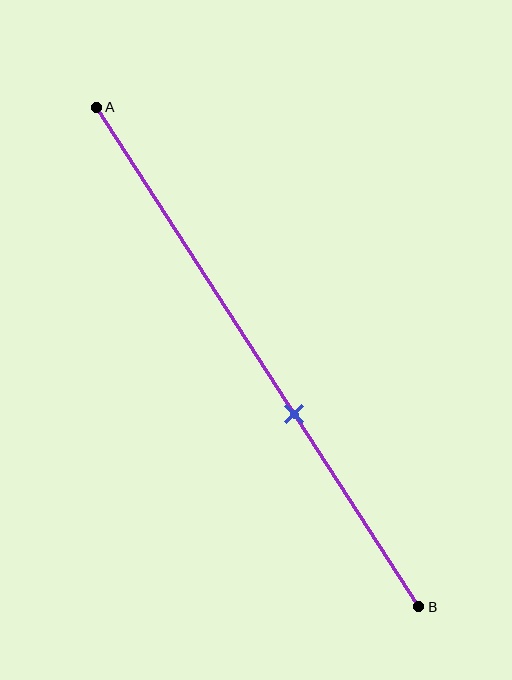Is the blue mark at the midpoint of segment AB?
No, the mark is at about 60% from A, not at the 50% midpoint.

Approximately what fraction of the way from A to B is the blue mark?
The blue mark is approximately 60% of the way from A to B.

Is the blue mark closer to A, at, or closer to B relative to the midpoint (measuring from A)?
The blue mark is closer to point B than the midpoint of segment AB.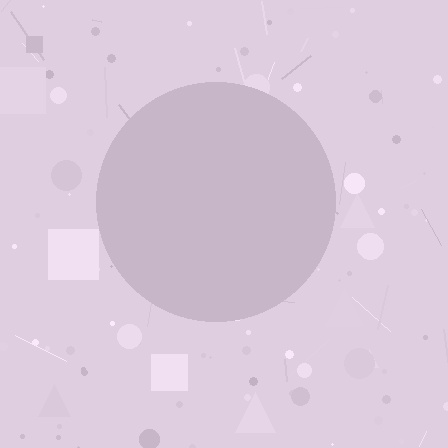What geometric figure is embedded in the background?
A circle is embedded in the background.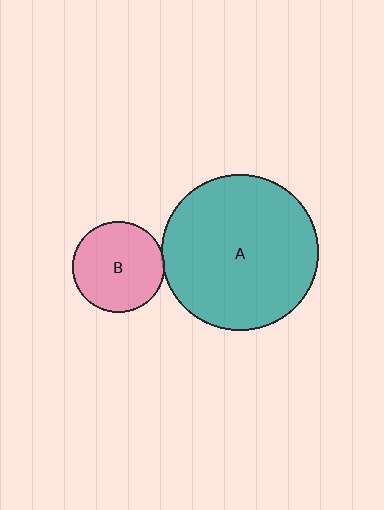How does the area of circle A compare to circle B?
Approximately 2.9 times.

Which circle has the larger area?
Circle A (teal).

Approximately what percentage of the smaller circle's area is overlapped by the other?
Approximately 5%.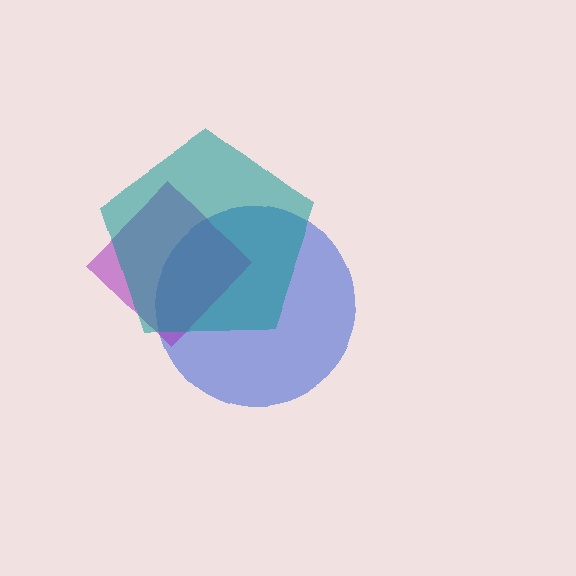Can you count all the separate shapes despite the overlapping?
Yes, there are 3 separate shapes.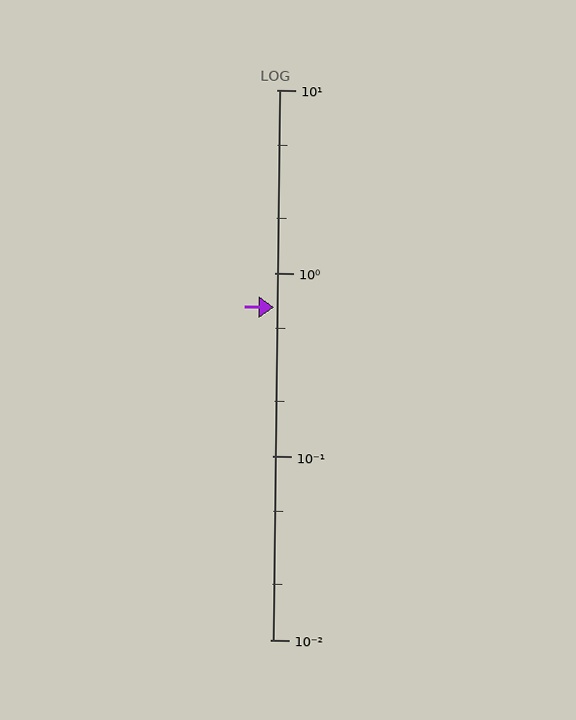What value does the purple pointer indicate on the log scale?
The pointer indicates approximately 0.65.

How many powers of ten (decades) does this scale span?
The scale spans 3 decades, from 0.01 to 10.